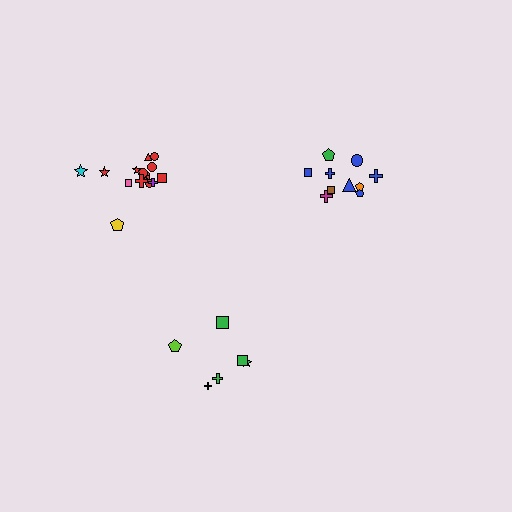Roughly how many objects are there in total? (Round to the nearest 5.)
Roughly 30 objects in total.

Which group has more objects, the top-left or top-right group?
The top-left group.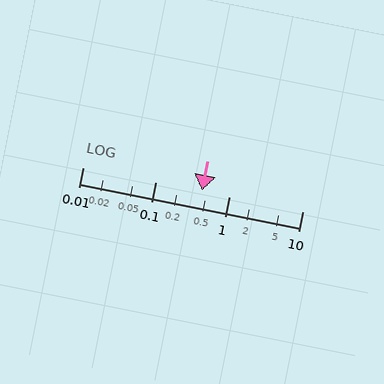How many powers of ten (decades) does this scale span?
The scale spans 3 decades, from 0.01 to 10.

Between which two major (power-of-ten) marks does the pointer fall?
The pointer is between 0.1 and 1.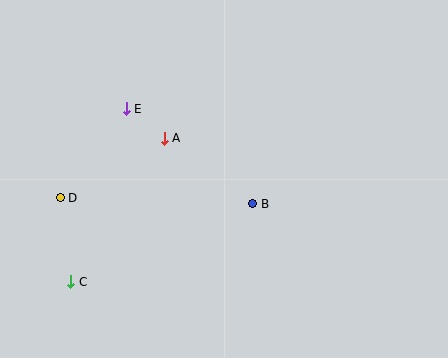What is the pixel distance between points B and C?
The distance between B and C is 198 pixels.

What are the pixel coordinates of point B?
Point B is at (253, 204).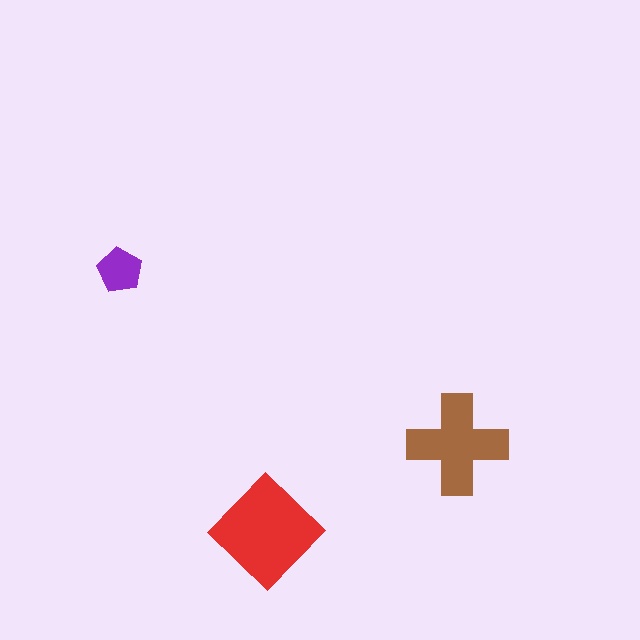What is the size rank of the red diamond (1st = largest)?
1st.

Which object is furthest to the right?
The brown cross is rightmost.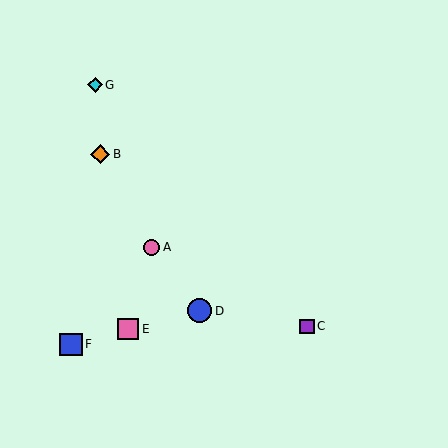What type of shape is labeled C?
Shape C is a purple square.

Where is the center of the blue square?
The center of the blue square is at (71, 344).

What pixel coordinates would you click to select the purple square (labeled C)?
Click at (307, 326) to select the purple square C.